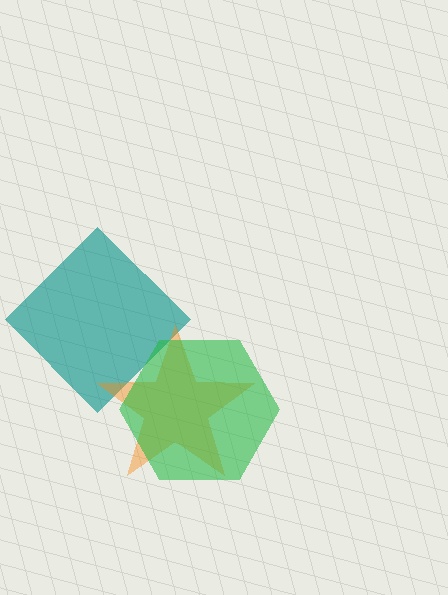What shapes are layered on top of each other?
The layered shapes are: a teal diamond, an orange star, a green hexagon.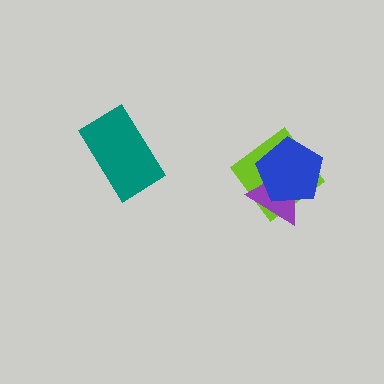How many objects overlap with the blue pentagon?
2 objects overlap with the blue pentagon.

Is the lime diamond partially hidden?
Yes, it is partially covered by another shape.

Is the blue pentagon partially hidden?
No, no other shape covers it.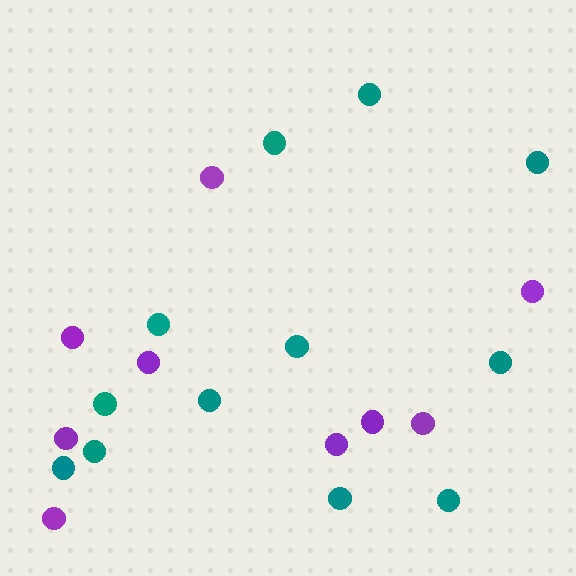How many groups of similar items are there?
There are 2 groups: one group of teal circles (12) and one group of purple circles (9).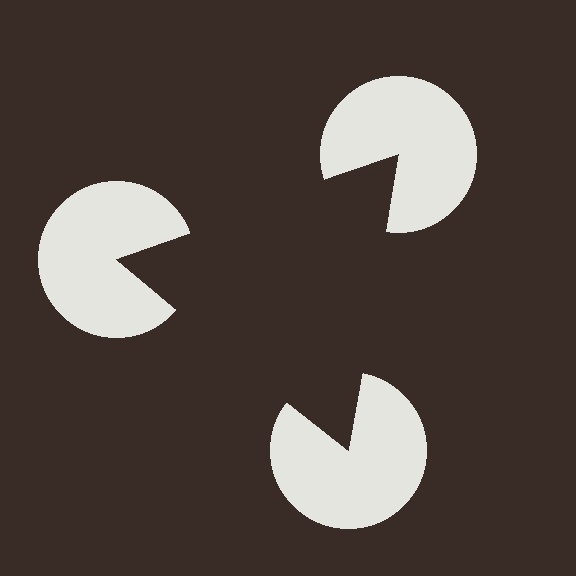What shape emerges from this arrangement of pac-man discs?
An illusory triangle — its edges are inferred from the aligned wedge cuts in the pac-man discs, not physically drawn.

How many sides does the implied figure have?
3 sides.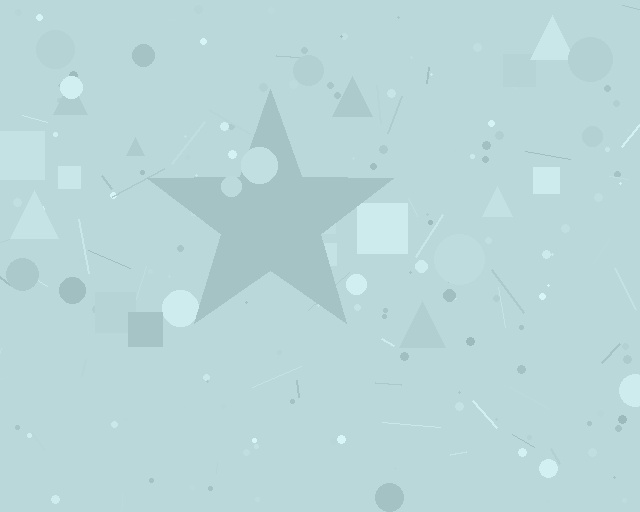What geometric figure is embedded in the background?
A star is embedded in the background.